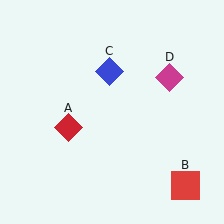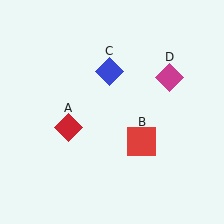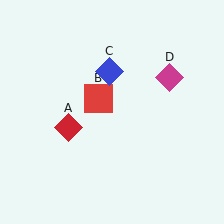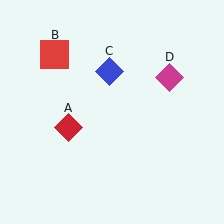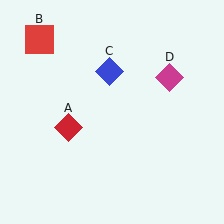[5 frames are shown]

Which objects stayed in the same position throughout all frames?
Red diamond (object A) and blue diamond (object C) and magenta diamond (object D) remained stationary.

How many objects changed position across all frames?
1 object changed position: red square (object B).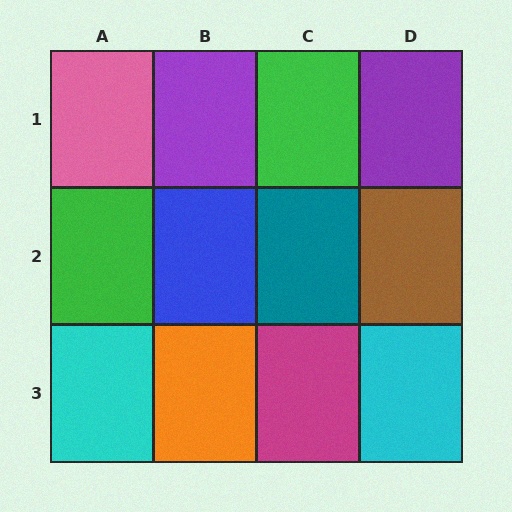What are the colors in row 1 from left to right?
Pink, purple, green, purple.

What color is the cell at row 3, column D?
Cyan.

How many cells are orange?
1 cell is orange.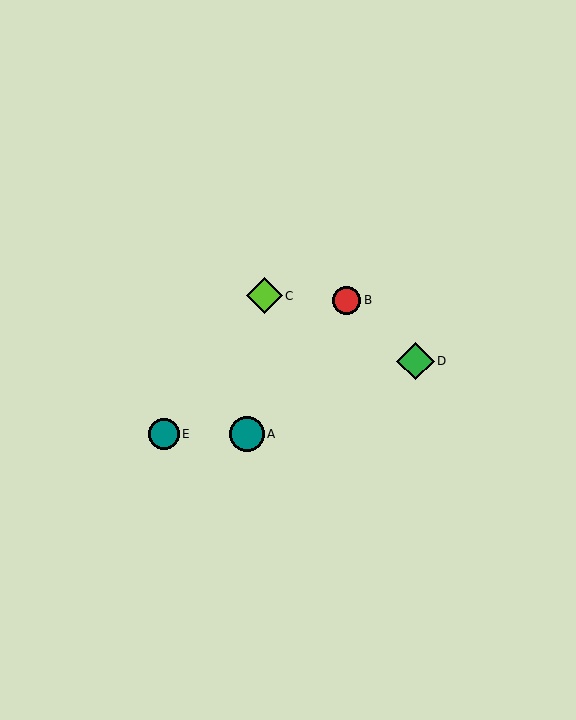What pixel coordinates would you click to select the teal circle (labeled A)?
Click at (247, 434) to select the teal circle A.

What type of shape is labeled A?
Shape A is a teal circle.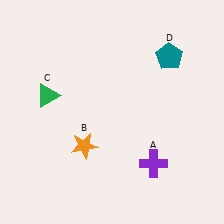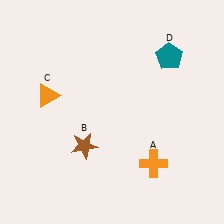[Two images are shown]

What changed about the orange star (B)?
In Image 1, B is orange. In Image 2, it changed to brown.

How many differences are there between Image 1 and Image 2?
There are 3 differences between the two images.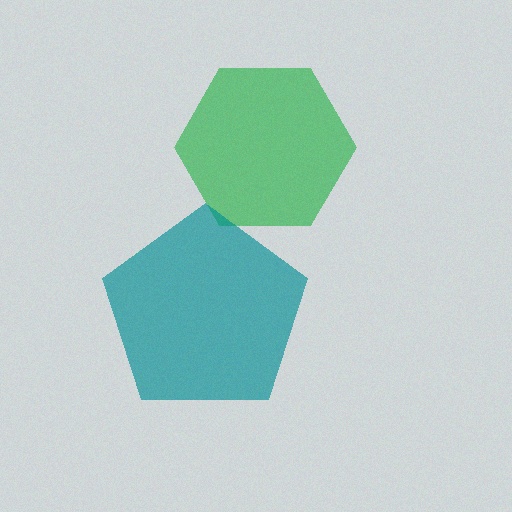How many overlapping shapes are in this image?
There are 2 overlapping shapes in the image.